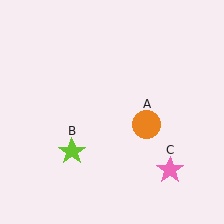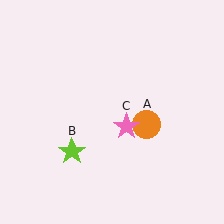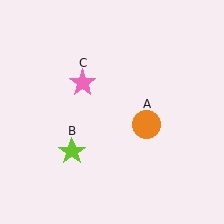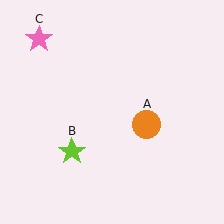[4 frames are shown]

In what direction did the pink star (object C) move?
The pink star (object C) moved up and to the left.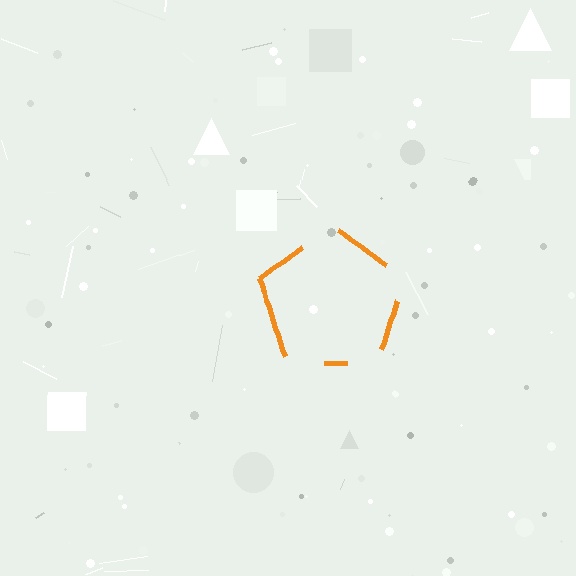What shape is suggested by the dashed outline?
The dashed outline suggests a pentagon.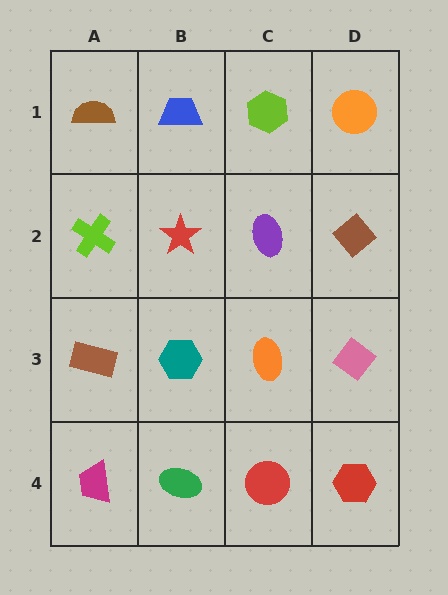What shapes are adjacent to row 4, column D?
A pink diamond (row 3, column D), a red circle (row 4, column C).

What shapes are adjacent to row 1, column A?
A lime cross (row 2, column A), a blue trapezoid (row 1, column B).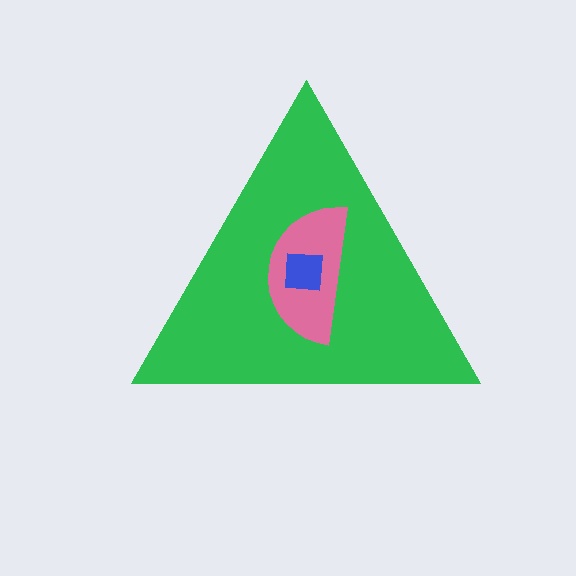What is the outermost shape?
The green triangle.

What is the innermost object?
The blue square.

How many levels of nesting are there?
3.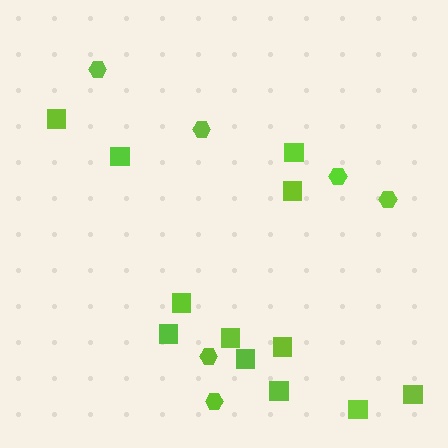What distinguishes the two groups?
There are 2 groups: one group of hexagons (6) and one group of squares (12).